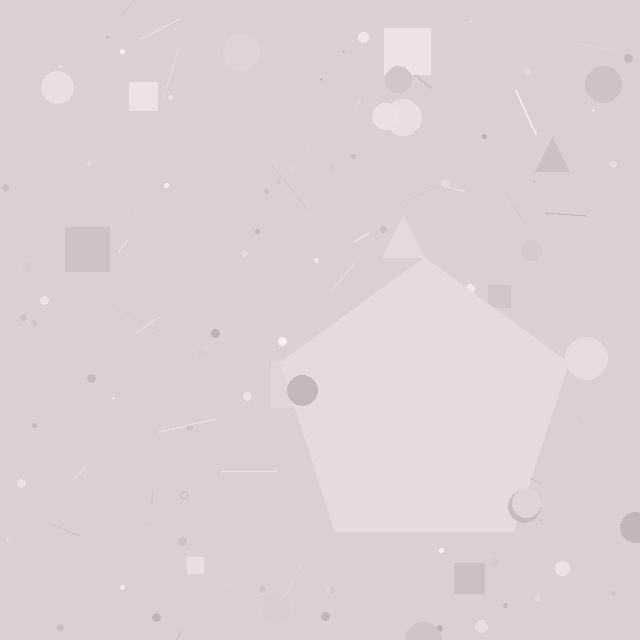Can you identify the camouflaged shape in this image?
The camouflaged shape is a pentagon.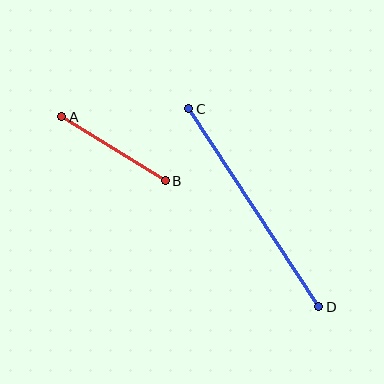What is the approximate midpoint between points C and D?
The midpoint is at approximately (254, 208) pixels.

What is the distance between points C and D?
The distance is approximately 237 pixels.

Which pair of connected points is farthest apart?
Points C and D are farthest apart.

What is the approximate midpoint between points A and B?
The midpoint is at approximately (114, 149) pixels.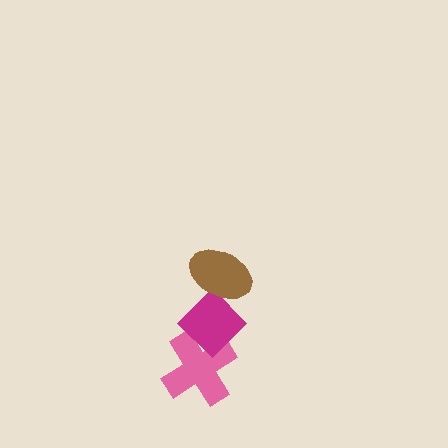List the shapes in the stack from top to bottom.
From top to bottom: the brown ellipse, the magenta diamond, the pink cross.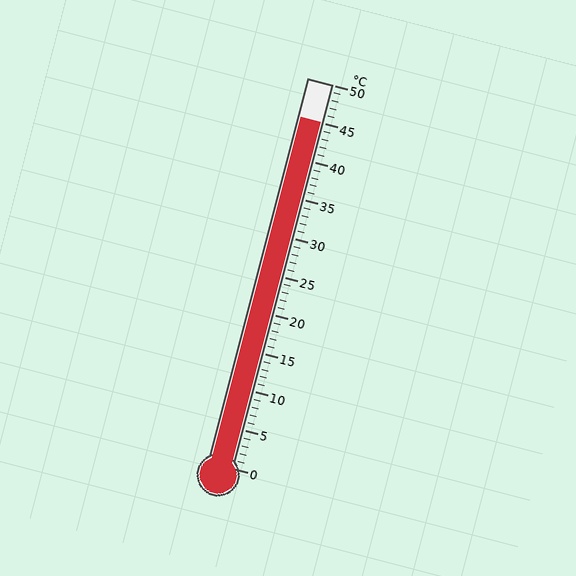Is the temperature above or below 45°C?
The temperature is at 45°C.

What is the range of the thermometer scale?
The thermometer scale ranges from 0°C to 50°C.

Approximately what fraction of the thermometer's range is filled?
The thermometer is filled to approximately 90% of its range.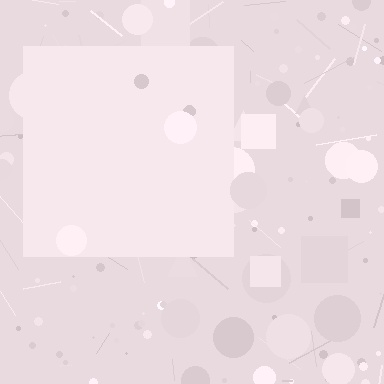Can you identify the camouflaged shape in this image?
The camouflaged shape is a square.